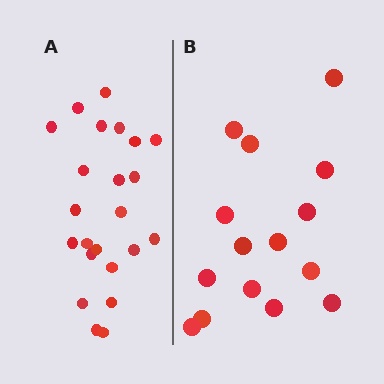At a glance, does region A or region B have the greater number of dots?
Region A (the left region) has more dots.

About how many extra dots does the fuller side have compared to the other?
Region A has roughly 8 or so more dots than region B.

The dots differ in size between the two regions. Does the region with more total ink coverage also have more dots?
No. Region B has more total ink coverage because its dots are larger, but region A actually contains more individual dots. Total area can be misleading — the number of items is what matters here.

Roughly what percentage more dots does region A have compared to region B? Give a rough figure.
About 55% more.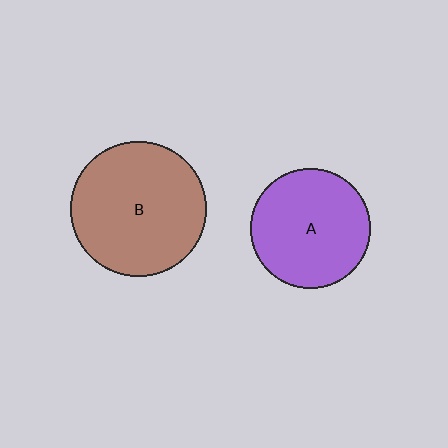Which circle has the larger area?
Circle B (brown).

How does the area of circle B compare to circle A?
Approximately 1.3 times.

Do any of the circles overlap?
No, none of the circles overlap.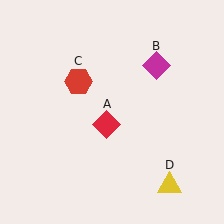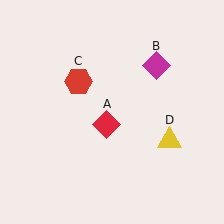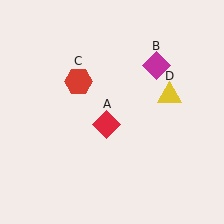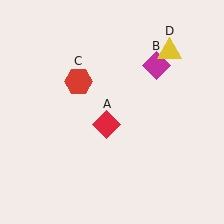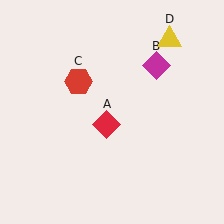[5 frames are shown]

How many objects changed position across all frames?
1 object changed position: yellow triangle (object D).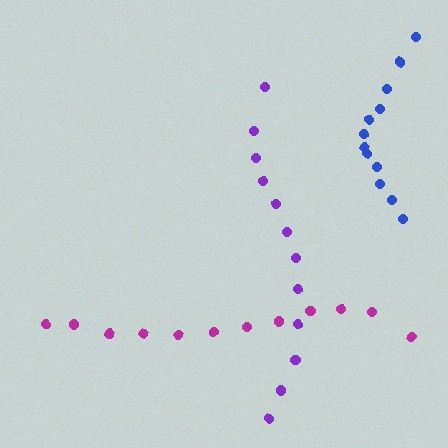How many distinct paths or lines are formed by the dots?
There are 3 distinct paths.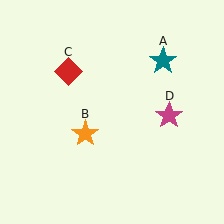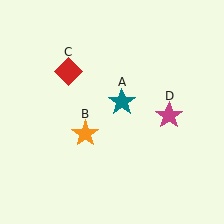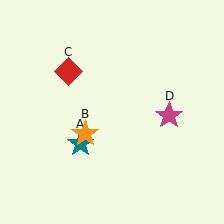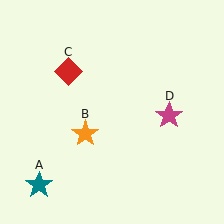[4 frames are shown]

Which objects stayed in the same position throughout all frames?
Orange star (object B) and red diamond (object C) and magenta star (object D) remained stationary.